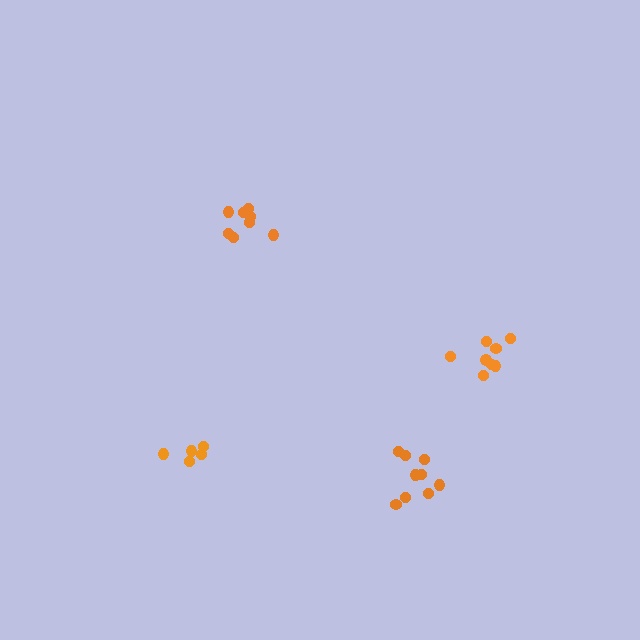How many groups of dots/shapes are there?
There are 4 groups.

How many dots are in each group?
Group 1: 8 dots, Group 2: 5 dots, Group 3: 9 dots, Group 4: 8 dots (30 total).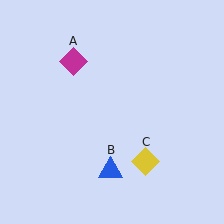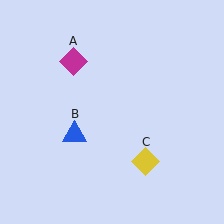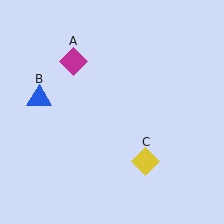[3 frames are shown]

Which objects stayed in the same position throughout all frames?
Magenta diamond (object A) and yellow diamond (object C) remained stationary.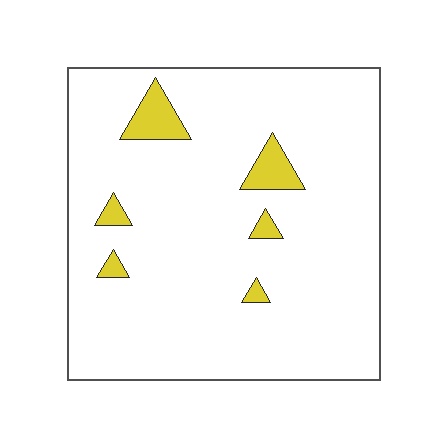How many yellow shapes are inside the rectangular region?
6.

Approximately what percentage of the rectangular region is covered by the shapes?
Approximately 5%.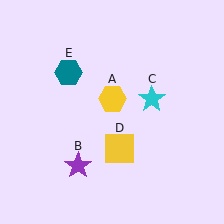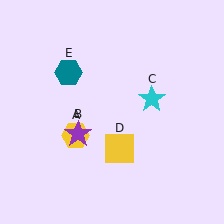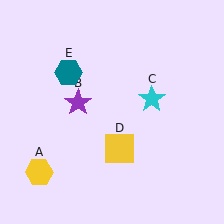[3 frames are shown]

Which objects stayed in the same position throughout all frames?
Cyan star (object C) and yellow square (object D) and teal hexagon (object E) remained stationary.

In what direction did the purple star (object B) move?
The purple star (object B) moved up.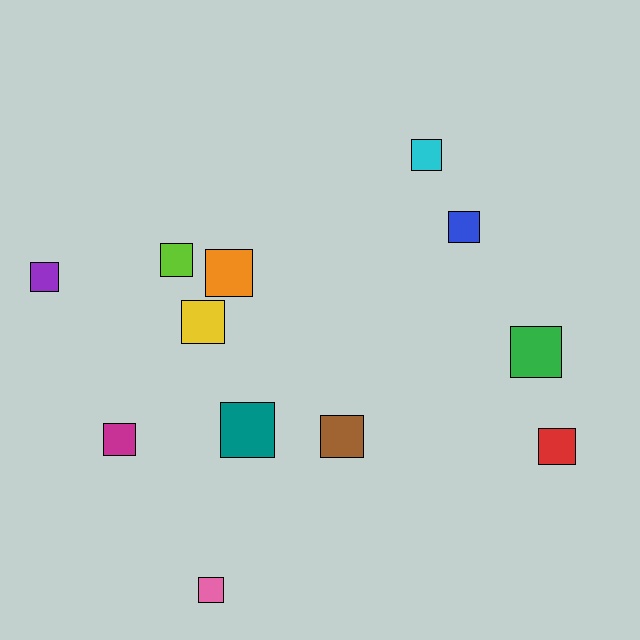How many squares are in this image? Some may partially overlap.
There are 12 squares.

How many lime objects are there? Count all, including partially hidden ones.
There is 1 lime object.